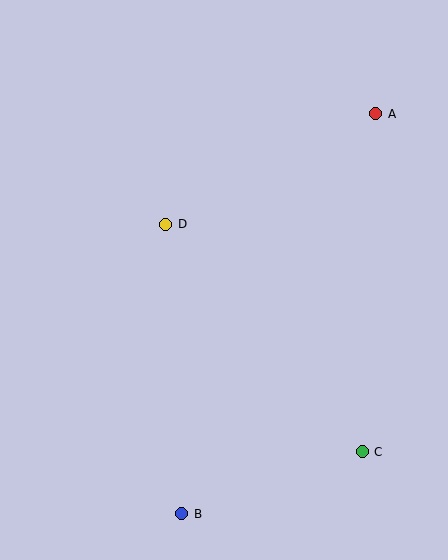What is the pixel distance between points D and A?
The distance between D and A is 238 pixels.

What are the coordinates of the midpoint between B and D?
The midpoint between B and D is at (174, 369).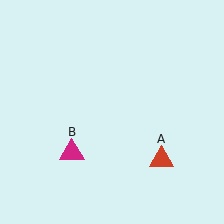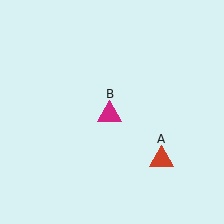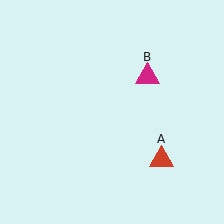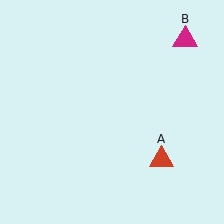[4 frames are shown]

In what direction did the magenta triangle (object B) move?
The magenta triangle (object B) moved up and to the right.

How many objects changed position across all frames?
1 object changed position: magenta triangle (object B).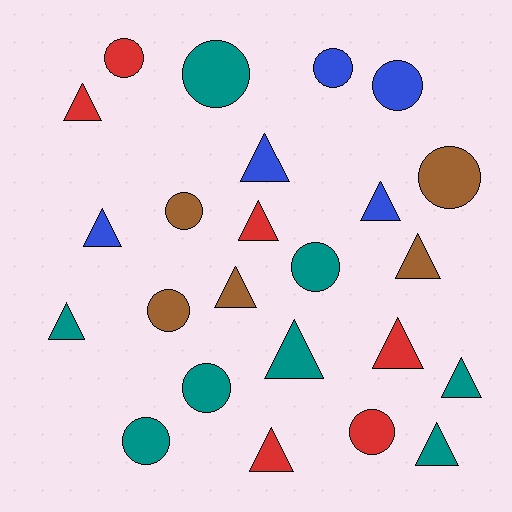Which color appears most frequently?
Teal, with 8 objects.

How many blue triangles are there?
There are 3 blue triangles.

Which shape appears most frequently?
Triangle, with 13 objects.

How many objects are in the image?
There are 24 objects.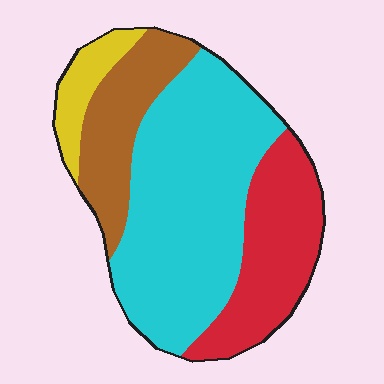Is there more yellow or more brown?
Brown.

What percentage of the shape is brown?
Brown covers around 20% of the shape.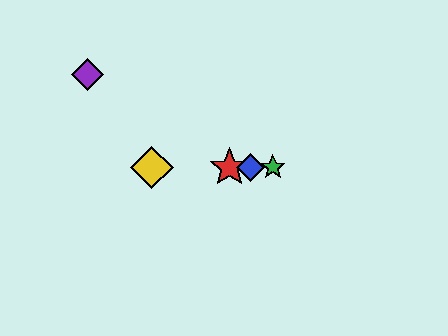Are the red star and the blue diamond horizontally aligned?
Yes, both are at y≈167.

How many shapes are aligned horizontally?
4 shapes (the red star, the blue diamond, the green star, the yellow diamond) are aligned horizontally.